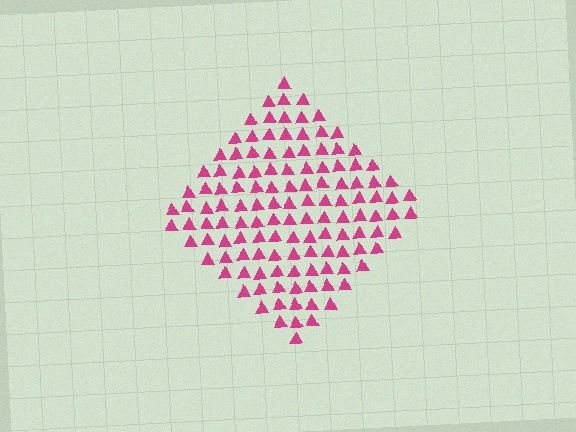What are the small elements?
The small elements are triangles.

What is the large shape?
The large shape is a diamond.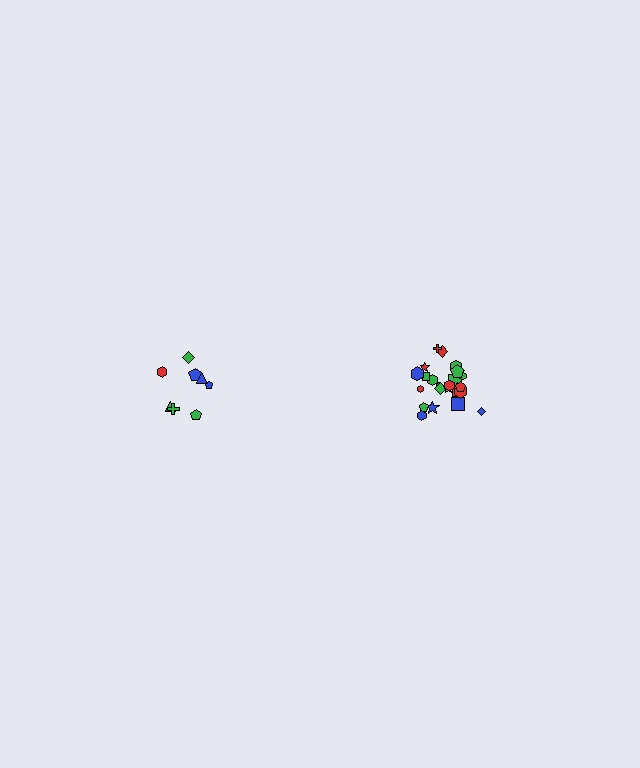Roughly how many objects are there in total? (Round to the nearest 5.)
Roughly 35 objects in total.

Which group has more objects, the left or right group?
The right group.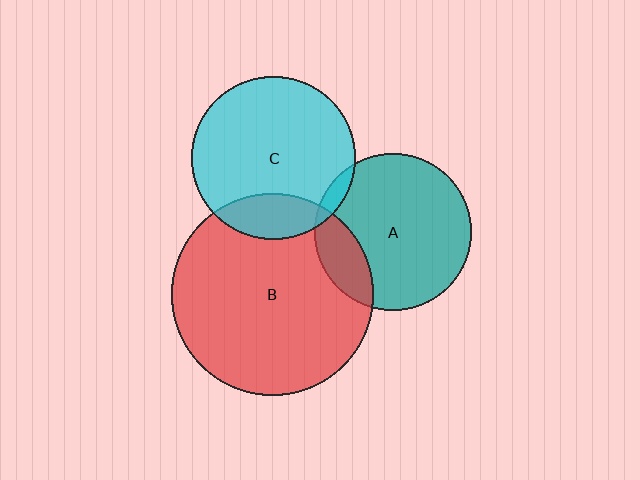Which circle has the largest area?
Circle B (red).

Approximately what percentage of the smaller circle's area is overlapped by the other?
Approximately 20%.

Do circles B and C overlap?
Yes.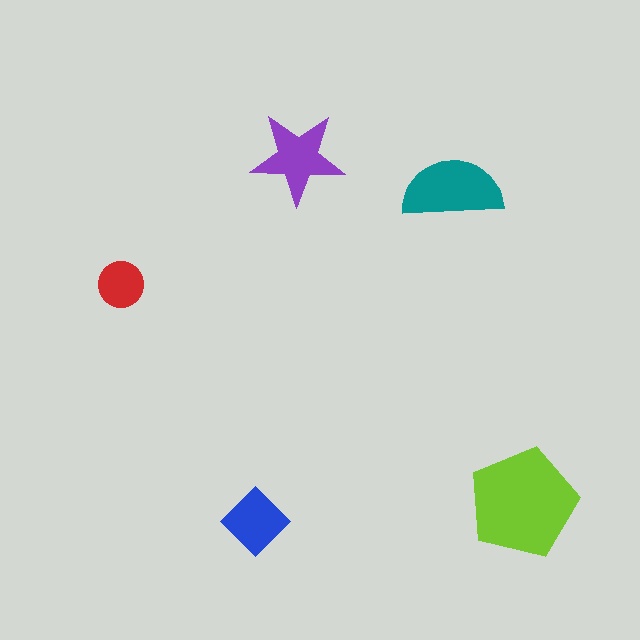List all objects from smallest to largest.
The red circle, the blue diamond, the purple star, the teal semicircle, the lime pentagon.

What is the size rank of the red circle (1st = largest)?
5th.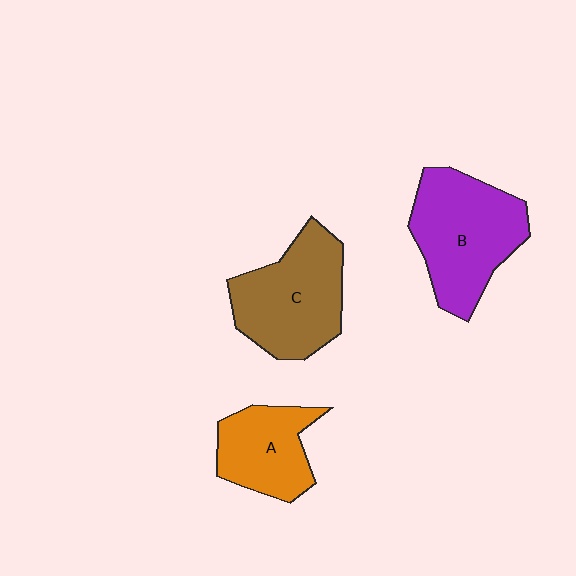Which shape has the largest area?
Shape B (purple).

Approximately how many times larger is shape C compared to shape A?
Approximately 1.4 times.